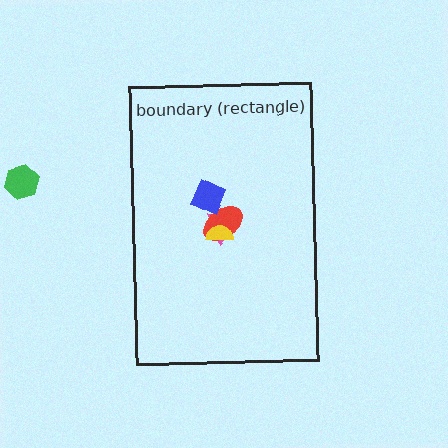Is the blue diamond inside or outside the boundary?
Inside.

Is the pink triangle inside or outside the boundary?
Inside.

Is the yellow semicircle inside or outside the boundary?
Inside.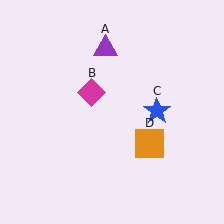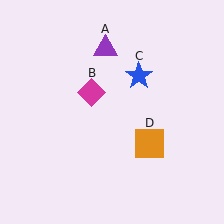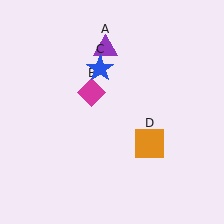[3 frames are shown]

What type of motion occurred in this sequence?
The blue star (object C) rotated counterclockwise around the center of the scene.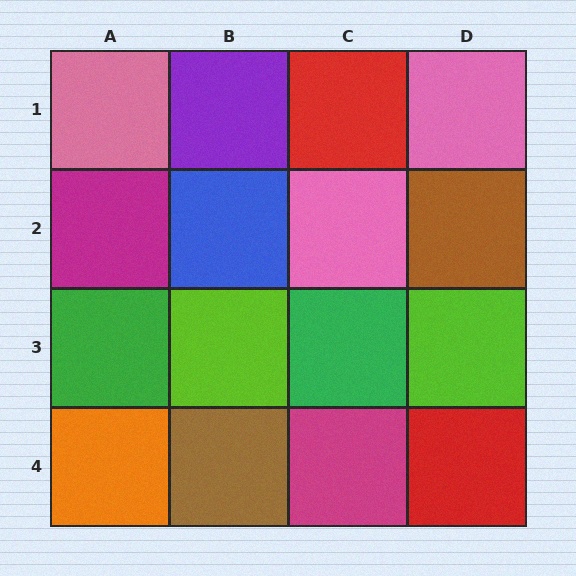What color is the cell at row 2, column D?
Brown.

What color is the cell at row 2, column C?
Pink.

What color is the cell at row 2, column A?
Magenta.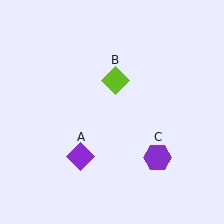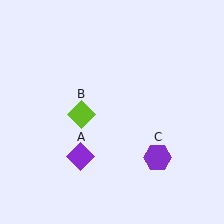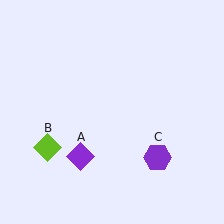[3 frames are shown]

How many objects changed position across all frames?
1 object changed position: lime diamond (object B).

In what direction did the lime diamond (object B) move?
The lime diamond (object B) moved down and to the left.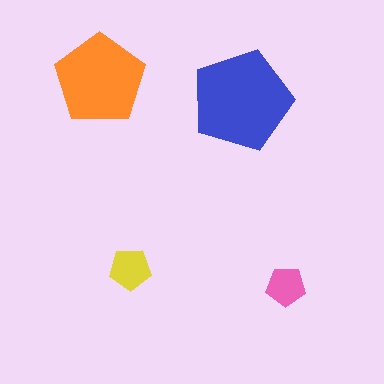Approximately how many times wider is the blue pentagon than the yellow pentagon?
About 2.5 times wider.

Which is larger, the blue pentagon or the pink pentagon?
The blue one.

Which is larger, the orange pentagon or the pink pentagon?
The orange one.